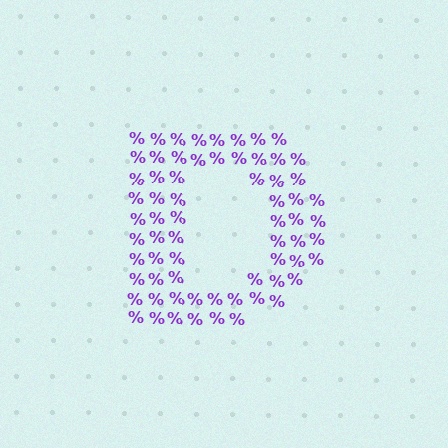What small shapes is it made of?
It is made of small percent signs.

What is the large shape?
The large shape is the letter D.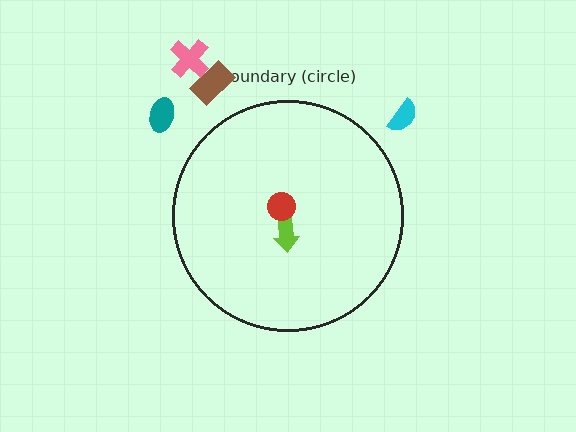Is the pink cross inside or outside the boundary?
Outside.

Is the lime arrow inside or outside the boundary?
Inside.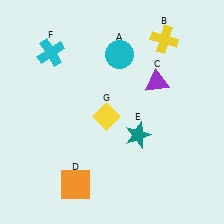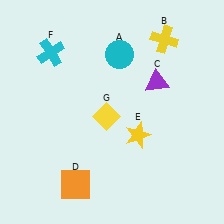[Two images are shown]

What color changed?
The star (E) changed from teal in Image 1 to yellow in Image 2.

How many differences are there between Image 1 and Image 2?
There is 1 difference between the two images.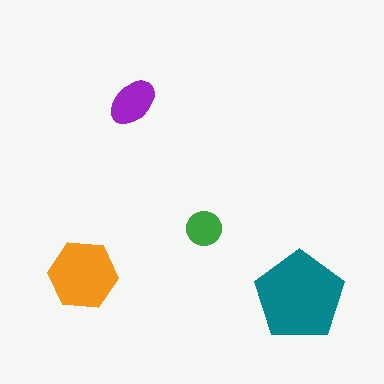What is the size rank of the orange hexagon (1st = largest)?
2nd.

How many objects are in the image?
There are 4 objects in the image.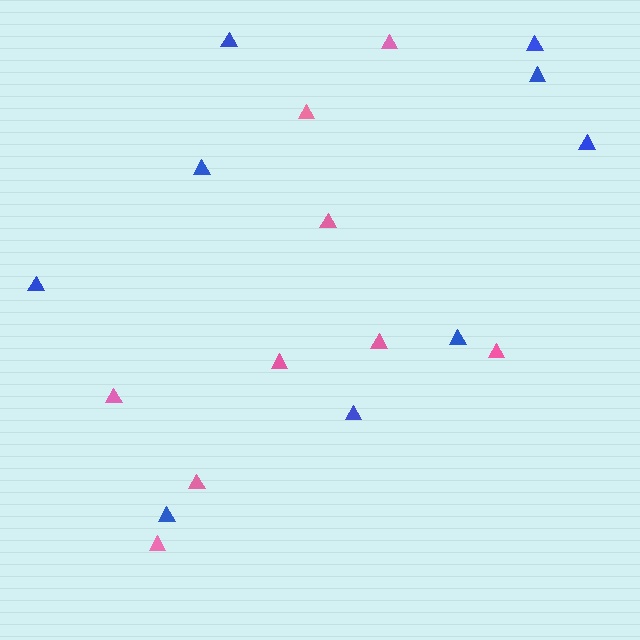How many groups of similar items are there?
There are 2 groups: one group of blue triangles (9) and one group of pink triangles (9).